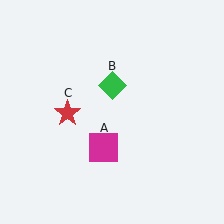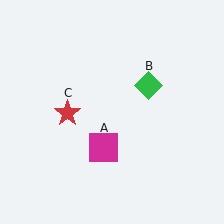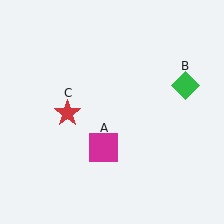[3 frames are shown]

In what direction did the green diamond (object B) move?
The green diamond (object B) moved right.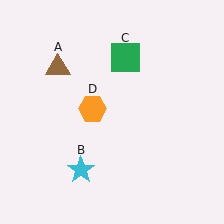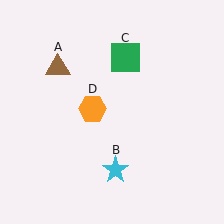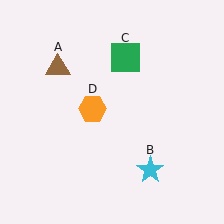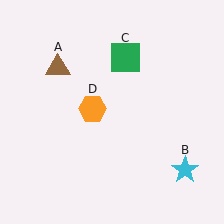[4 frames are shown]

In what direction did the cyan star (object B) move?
The cyan star (object B) moved right.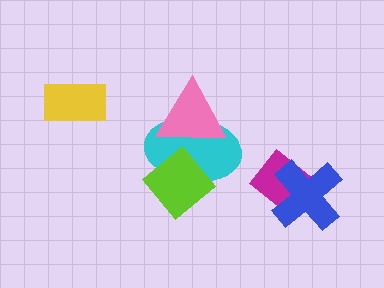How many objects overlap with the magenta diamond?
1 object overlaps with the magenta diamond.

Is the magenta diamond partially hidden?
Yes, it is partially covered by another shape.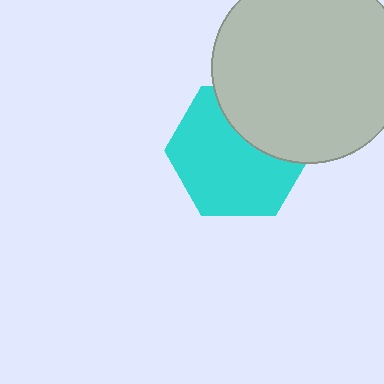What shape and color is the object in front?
The object in front is a light gray circle.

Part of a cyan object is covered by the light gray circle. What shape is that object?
It is a hexagon.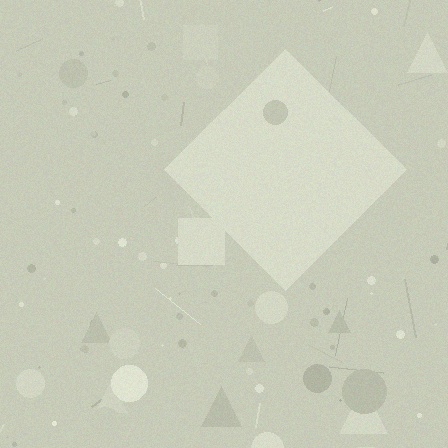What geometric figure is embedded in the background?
A diamond is embedded in the background.